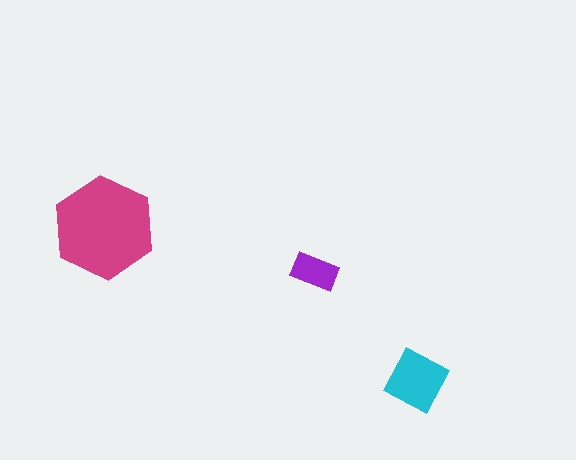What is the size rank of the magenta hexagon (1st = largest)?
1st.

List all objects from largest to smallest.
The magenta hexagon, the cyan diamond, the purple rectangle.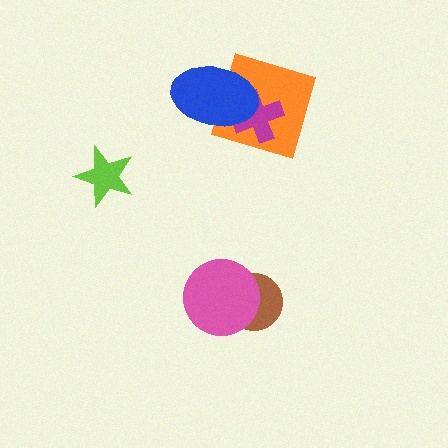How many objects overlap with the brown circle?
1 object overlaps with the brown circle.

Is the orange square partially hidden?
Yes, it is partially covered by another shape.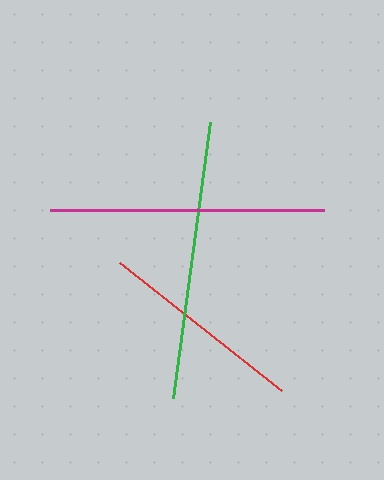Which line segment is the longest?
The green line is the longest at approximately 278 pixels.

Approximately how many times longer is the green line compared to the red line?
The green line is approximately 1.3 times the length of the red line.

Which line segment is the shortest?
The red line is the shortest at approximately 207 pixels.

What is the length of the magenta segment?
The magenta segment is approximately 274 pixels long.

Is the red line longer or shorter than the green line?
The green line is longer than the red line.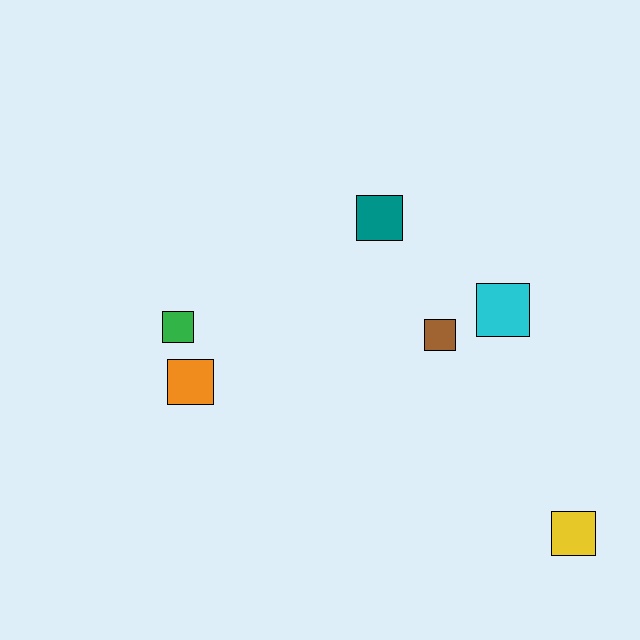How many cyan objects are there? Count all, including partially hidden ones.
There is 1 cyan object.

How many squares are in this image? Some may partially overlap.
There are 6 squares.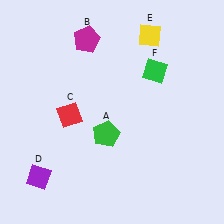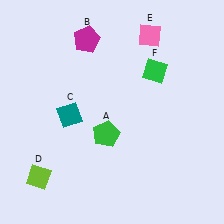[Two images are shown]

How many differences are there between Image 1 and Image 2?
There are 3 differences between the two images.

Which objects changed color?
C changed from red to teal. D changed from purple to lime. E changed from yellow to pink.